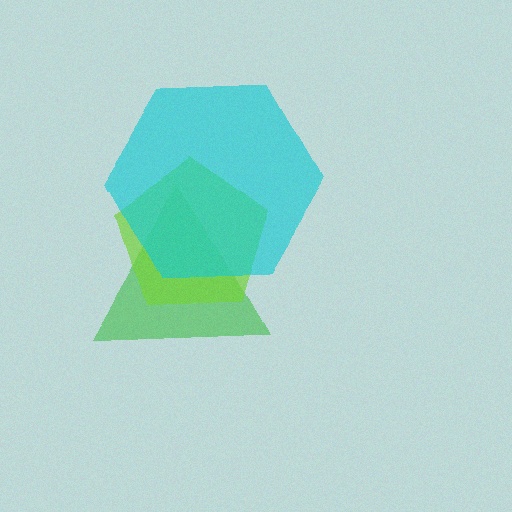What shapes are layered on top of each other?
The layered shapes are: a green triangle, a lime pentagon, a cyan hexagon.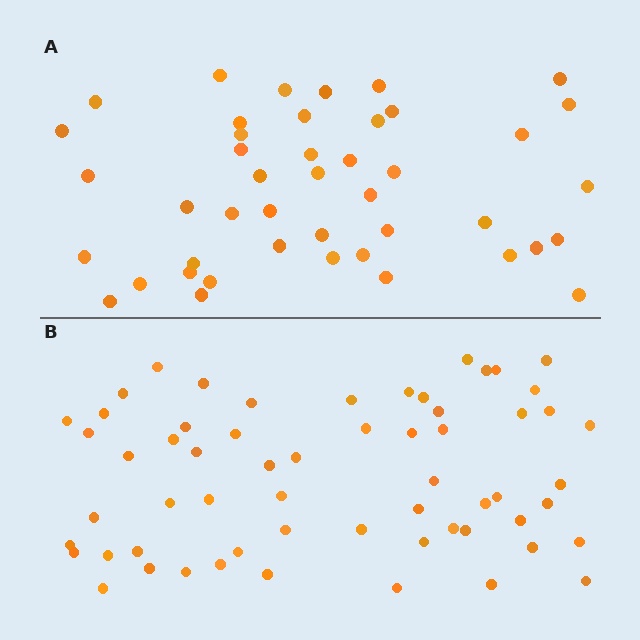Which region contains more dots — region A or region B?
Region B (the bottom region) has more dots.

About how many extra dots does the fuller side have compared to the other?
Region B has approximately 15 more dots than region A.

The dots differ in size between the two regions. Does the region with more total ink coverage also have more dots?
No. Region A has more total ink coverage because its dots are larger, but region B actually contains more individual dots. Total area can be misleading — the number of items is what matters here.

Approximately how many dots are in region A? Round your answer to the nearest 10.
About 40 dots. (The exact count is 44, which rounds to 40.)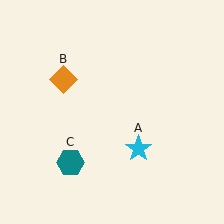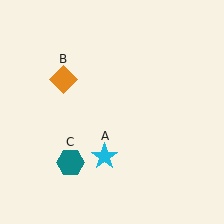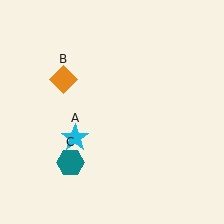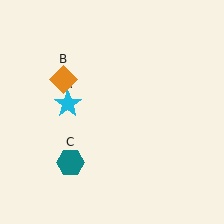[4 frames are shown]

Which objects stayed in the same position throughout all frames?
Orange diamond (object B) and teal hexagon (object C) remained stationary.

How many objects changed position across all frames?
1 object changed position: cyan star (object A).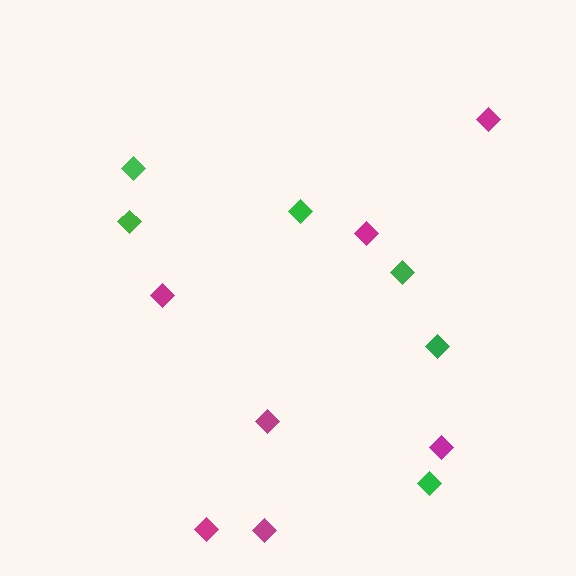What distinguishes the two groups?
There are 2 groups: one group of magenta diamonds (7) and one group of green diamonds (6).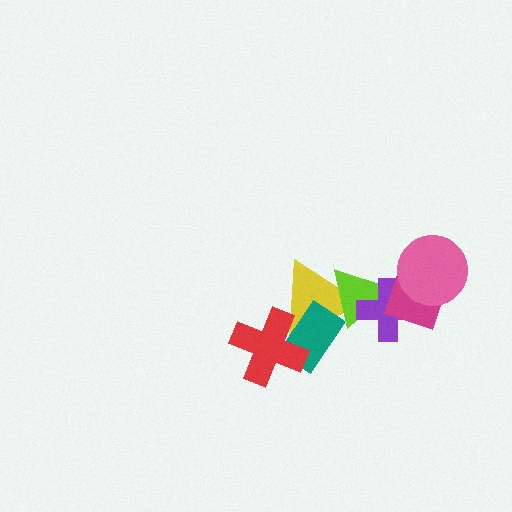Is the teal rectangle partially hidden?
Yes, it is partially covered by another shape.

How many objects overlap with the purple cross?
2 objects overlap with the purple cross.